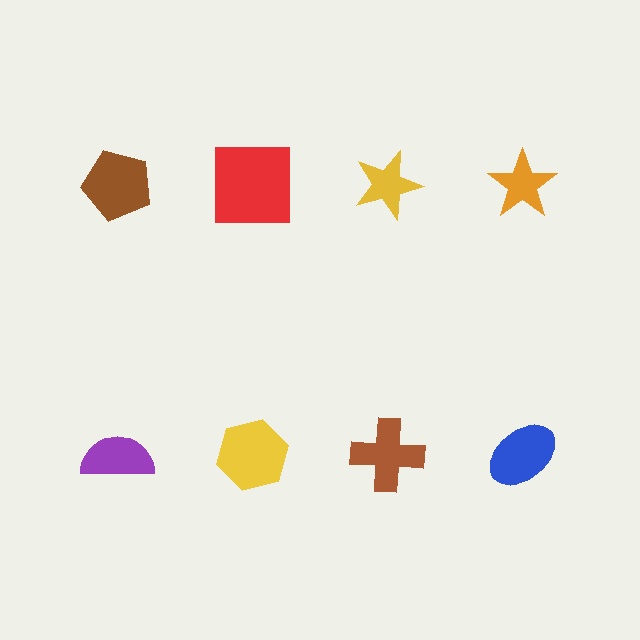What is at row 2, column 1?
A purple semicircle.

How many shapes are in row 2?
4 shapes.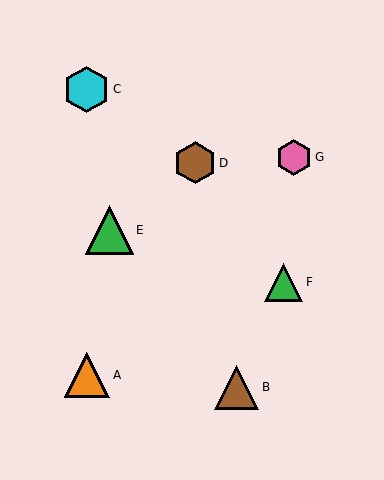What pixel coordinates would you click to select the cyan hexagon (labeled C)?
Click at (87, 89) to select the cyan hexagon C.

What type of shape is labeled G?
Shape G is a pink hexagon.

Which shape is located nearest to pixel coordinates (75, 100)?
The cyan hexagon (labeled C) at (87, 89) is nearest to that location.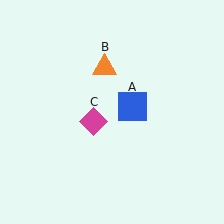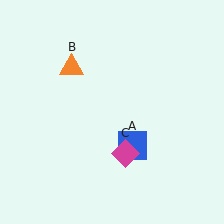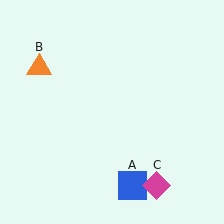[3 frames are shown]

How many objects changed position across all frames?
3 objects changed position: blue square (object A), orange triangle (object B), magenta diamond (object C).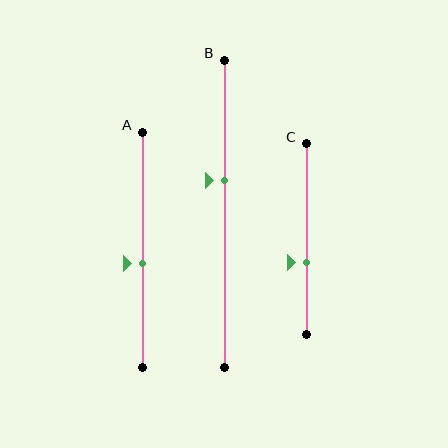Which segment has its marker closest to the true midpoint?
Segment A has its marker closest to the true midpoint.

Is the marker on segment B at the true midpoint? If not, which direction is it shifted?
No, the marker on segment B is shifted upward by about 11% of the segment length.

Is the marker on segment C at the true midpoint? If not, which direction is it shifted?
No, the marker on segment C is shifted downward by about 12% of the segment length.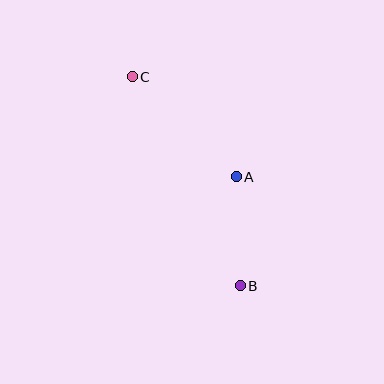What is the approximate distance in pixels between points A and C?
The distance between A and C is approximately 144 pixels.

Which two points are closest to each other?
Points A and B are closest to each other.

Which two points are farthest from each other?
Points B and C are farthest from each other.